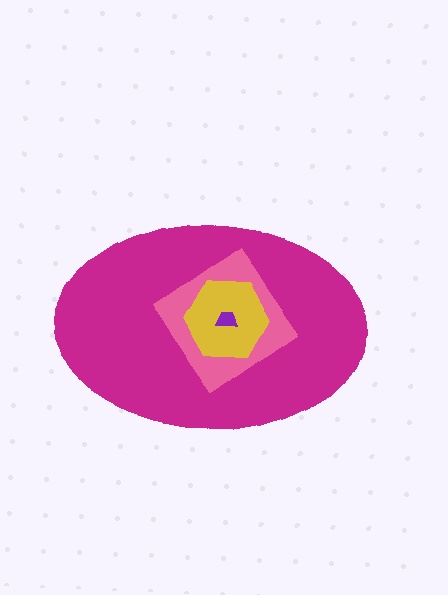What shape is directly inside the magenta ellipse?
The pink diamond.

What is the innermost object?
The purple trapezoid.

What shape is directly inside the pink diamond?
The yellow hexagon.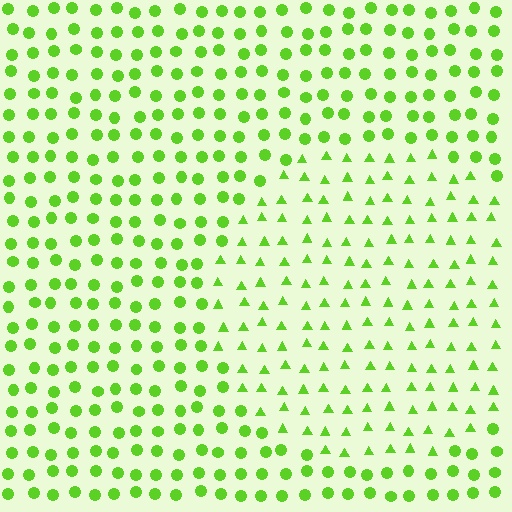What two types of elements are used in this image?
The image uses triangles inside the circle region and circles outside it.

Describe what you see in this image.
The image is filled with small lime elements arranged in a uniform grid. A circle-shaped region contains triangles, while the surrounding area contains circles. The boundary is defined purely by the change in element shape.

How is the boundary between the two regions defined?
The boundary is defined by a change in element shape: triangles inside vs. circles outside. All elements share the same color and spacing.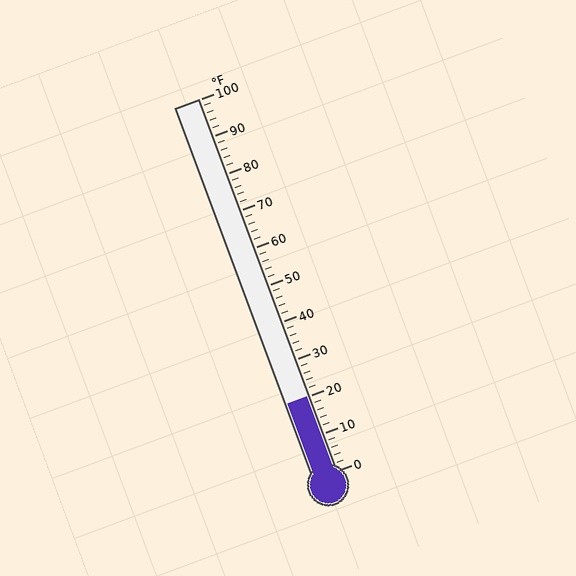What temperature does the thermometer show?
The thermometer shows approximately 20°F.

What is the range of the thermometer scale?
The thermometer scale ranges from 0°F to 100°F.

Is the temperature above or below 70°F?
The temperature is below 70°F.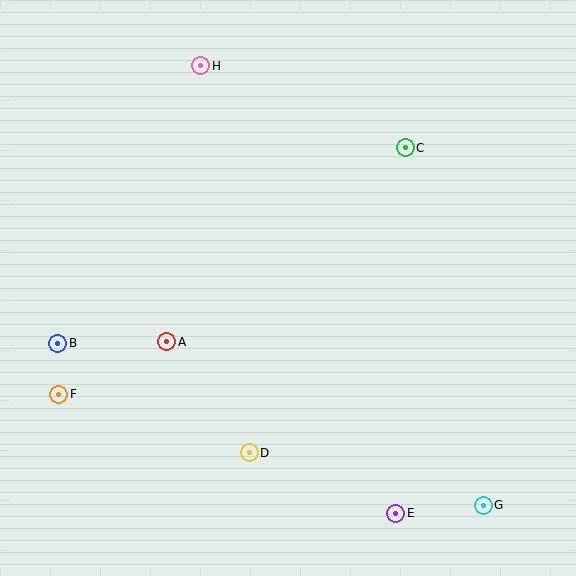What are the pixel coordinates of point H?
Point H is at (201, 66).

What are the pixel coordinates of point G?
Point G is at (483, 505).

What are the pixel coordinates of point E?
Point E is at (396, 513).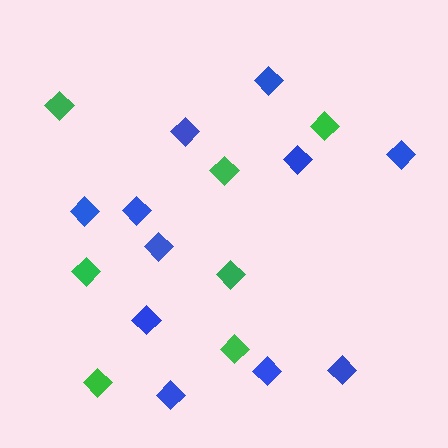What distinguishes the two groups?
There are 2 groups: one group of blue diamonds (11) and one group of green diamonds (7).